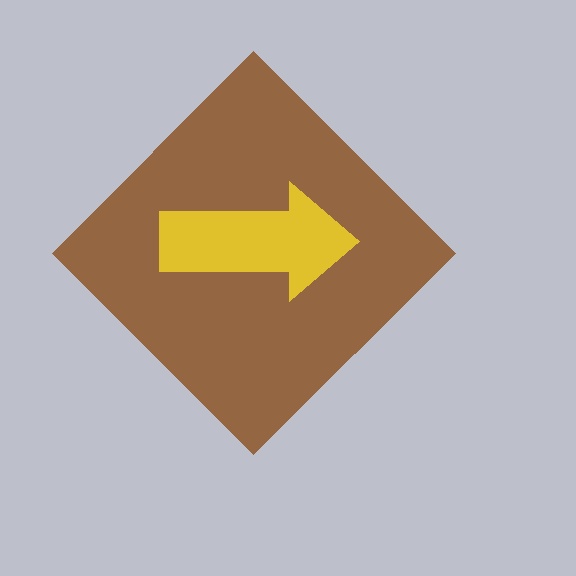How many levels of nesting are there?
2.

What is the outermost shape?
The brown diamond.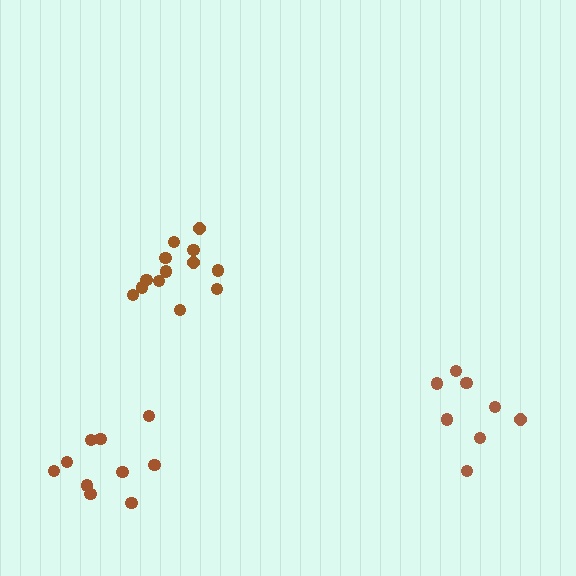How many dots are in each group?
Group 1: 13 dots, Group 2: 10 dots, Group 3: 8 dots (31 total).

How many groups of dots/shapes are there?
There are 3 groups.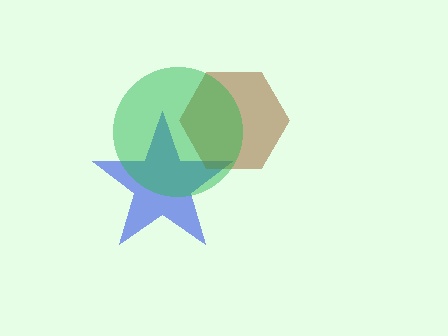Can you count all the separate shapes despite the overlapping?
Yes, there are 3 separate shapes.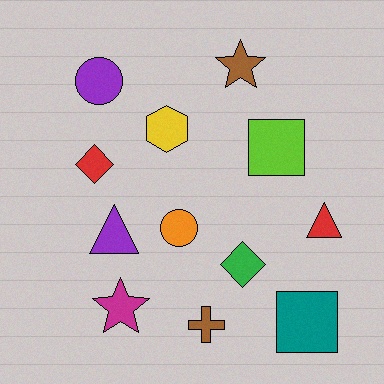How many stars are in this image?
There are 2 stars.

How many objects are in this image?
There are 12 objects.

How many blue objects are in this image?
There are no blue objects.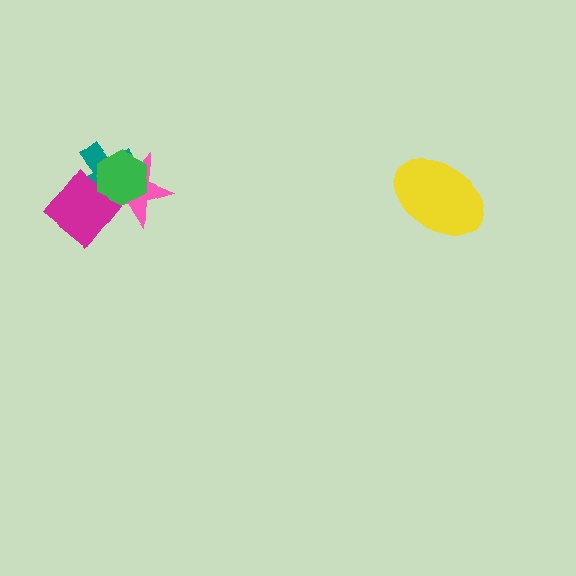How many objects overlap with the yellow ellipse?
0 objects overlap with the yellow ellipse.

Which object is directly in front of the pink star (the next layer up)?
The teal cross is directly in front of the pink star.